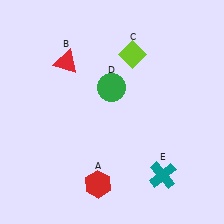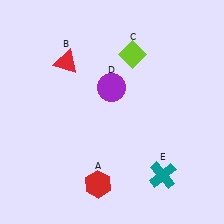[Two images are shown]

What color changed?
The circle (D) changed from green in Image 1 to purple in Image 2.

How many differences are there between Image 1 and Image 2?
There is 1 difference between the two images.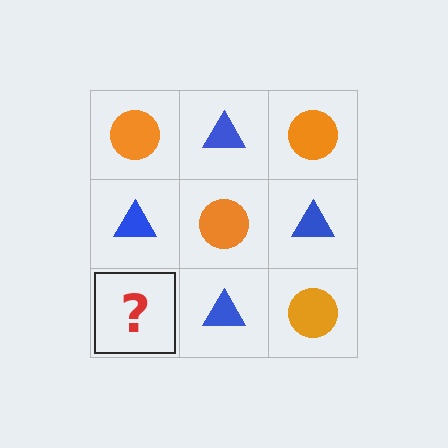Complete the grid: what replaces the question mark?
The question mark should be replaced with an orange circle.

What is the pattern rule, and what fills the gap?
The rule is that it alternates orange circle and blue triangle in a checkerboard pattern. The gap should be filled with an orange circle.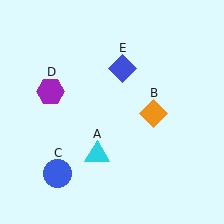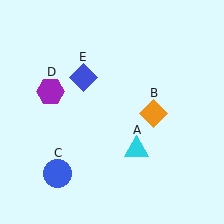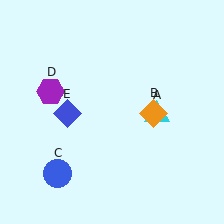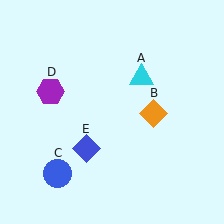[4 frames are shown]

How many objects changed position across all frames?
2 objects changed position: cyan triangle (object A), blue diamond (object E).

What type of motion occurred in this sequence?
The cyan triangle (object A), blue diamond (object E) rotated counterclockwise around the center of the scene.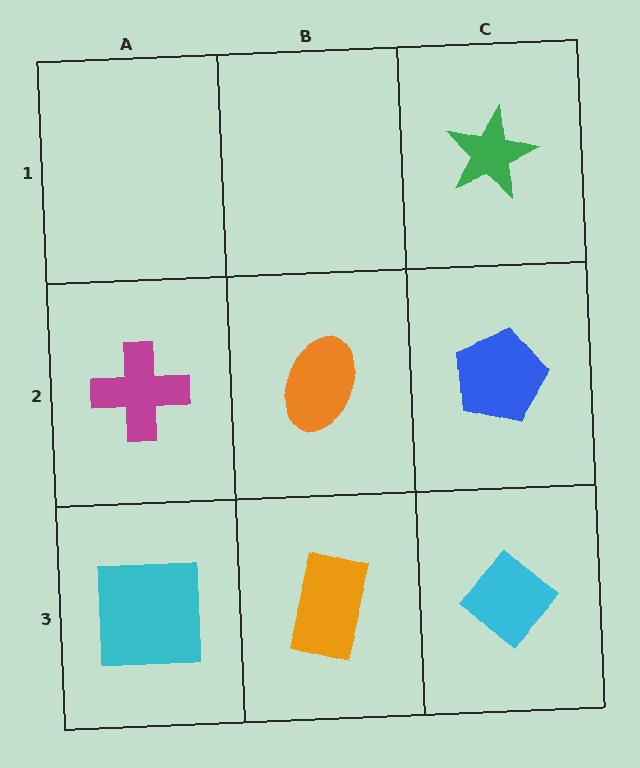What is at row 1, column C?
A green star.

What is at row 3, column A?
A cyan square.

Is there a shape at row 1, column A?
No, that cell is empty.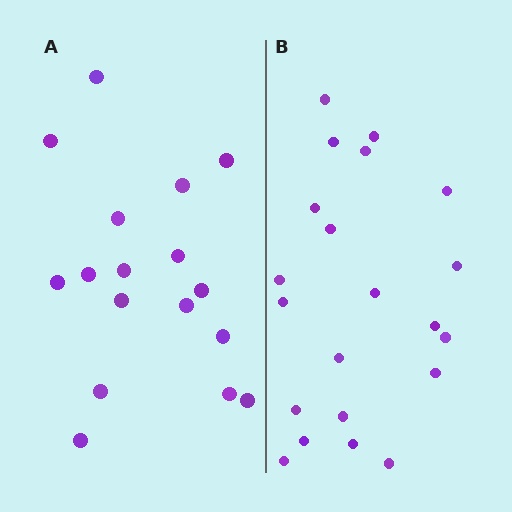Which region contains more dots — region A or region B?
Region B (the right region) has more dots.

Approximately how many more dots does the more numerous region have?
Region B has about 4 more dots than region A.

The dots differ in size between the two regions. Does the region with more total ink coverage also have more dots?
No. Region A has more total ink coverage because its dots are larger, but region B actually contains more individual dots. Total area can be misleading — the number of items is what matters here.